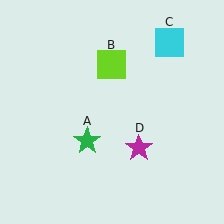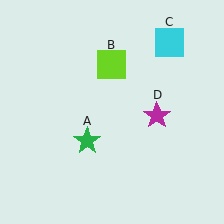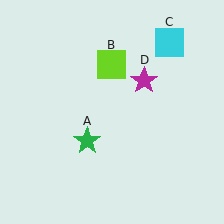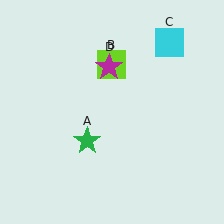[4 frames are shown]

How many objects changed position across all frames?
1 object changed position: magenta star (object D).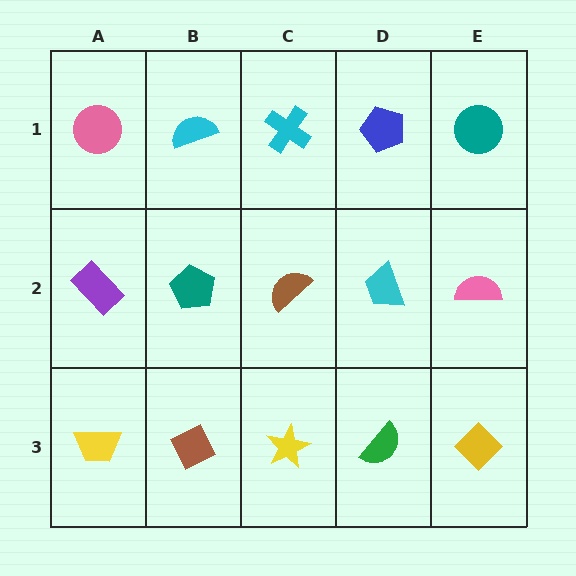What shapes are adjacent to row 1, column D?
A cyan trapezoid (row 2, column D), a cyan cross (row 1, column C), a teal circle (row 1, column E).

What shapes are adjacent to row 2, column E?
A teal circle (row 1, column E), a yellow diamond (row 3, column E), a cyan trapezoid (row 2, column D).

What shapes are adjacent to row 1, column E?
A pink semicircle (row 2, column E), a blue pentagon (row 1, column D).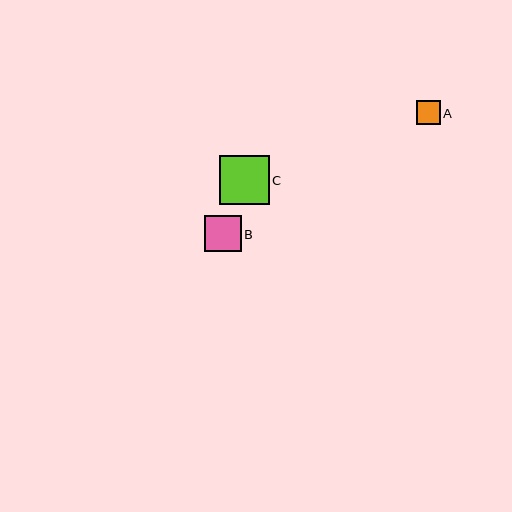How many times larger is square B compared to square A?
Square B is approximately 1.5 times the size of square A.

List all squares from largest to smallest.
From largest to smallest: C, B, A.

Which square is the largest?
Square C is the largest with a size of approximately 50 pixels.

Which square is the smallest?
Square A is the smallest with a size of approximately 24 pixels.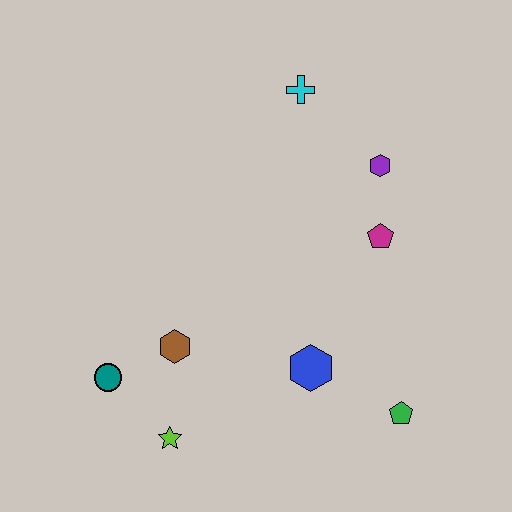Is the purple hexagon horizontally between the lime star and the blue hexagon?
No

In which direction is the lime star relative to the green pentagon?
The lime star is to the left of the green pentagon.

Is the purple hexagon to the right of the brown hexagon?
Yes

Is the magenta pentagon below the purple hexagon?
Yes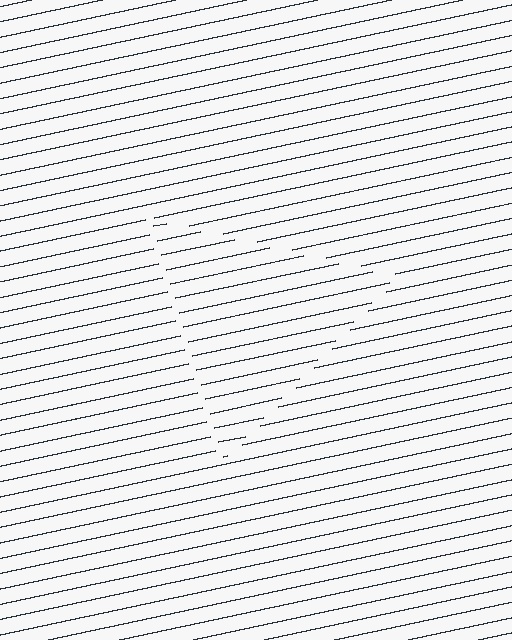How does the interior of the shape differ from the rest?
The interior of the shape contains the same grating, shifted by half a period — the contour is defined by the phase discontinuity where line-ends from the inner and outer gratings abut.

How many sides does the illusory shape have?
3 sides — the line-ends trace a triangle.